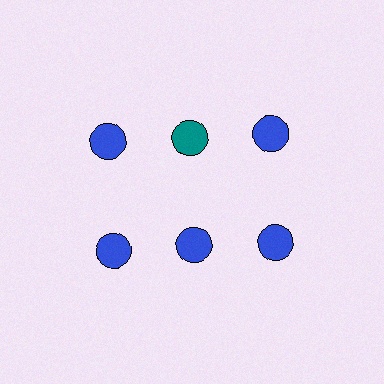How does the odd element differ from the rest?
It has a different color: teal instead of blue.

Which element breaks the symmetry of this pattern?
The teal circle in the top row, second from left column breaks the symmetry. All other shapes are blue circles.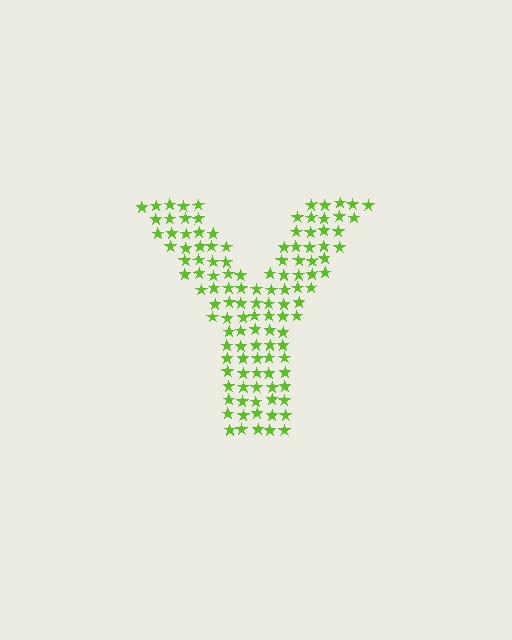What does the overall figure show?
The overall figure shows the letter Y.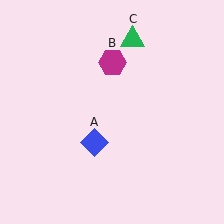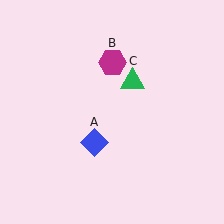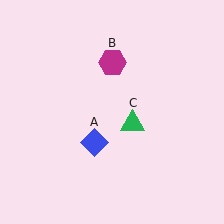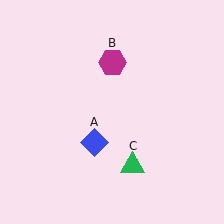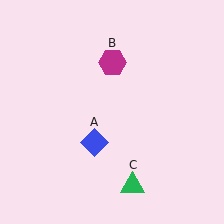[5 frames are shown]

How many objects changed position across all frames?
1 object changed position: green triangle (object C).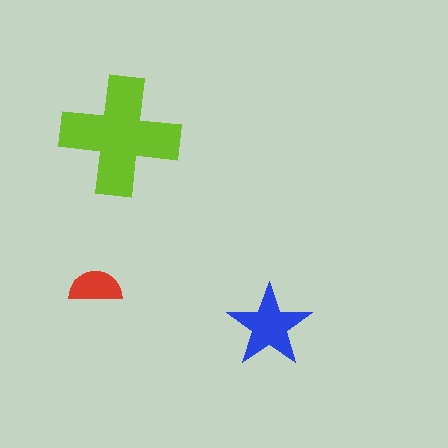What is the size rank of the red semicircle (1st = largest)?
3rd.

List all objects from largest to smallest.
The lime cross, the blue star, the red semicircle.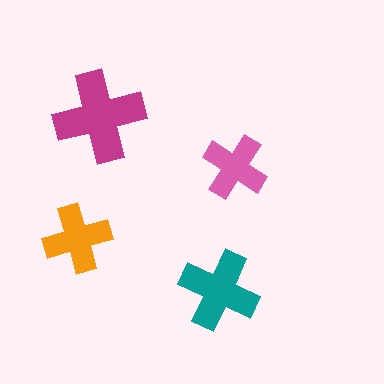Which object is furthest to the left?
The orange cross is leftmost.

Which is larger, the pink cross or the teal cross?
The teal one.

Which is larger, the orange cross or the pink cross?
The orange one.